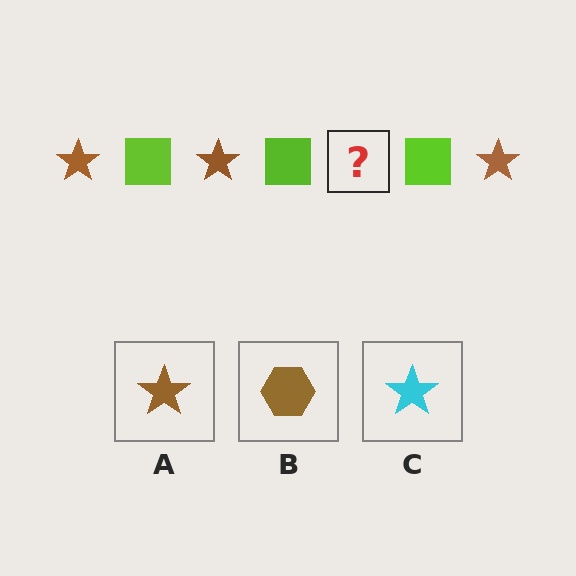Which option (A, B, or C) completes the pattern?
A.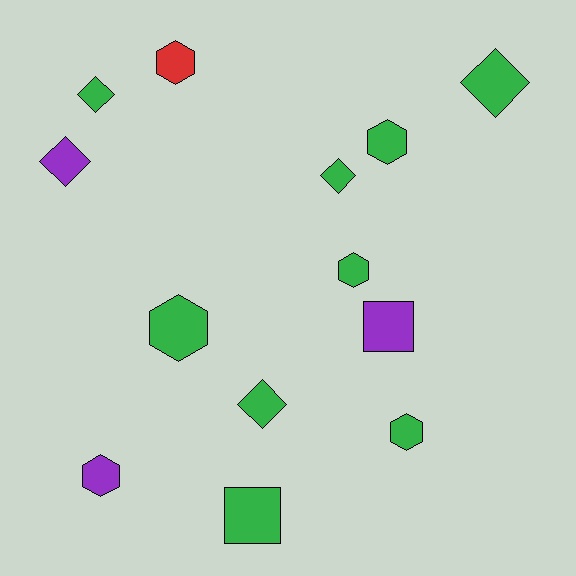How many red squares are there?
There are no red squares.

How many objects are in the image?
There are 13 objects.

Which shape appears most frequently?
Hexagon, with 6 objects.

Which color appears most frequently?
Green, with 9 objects.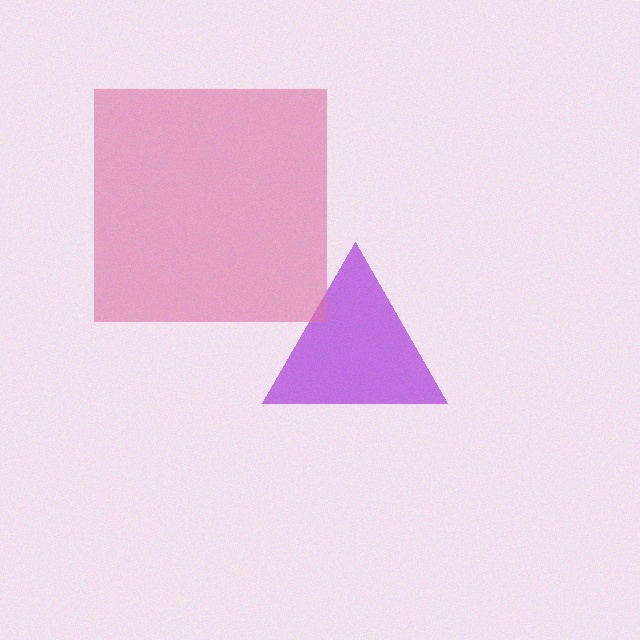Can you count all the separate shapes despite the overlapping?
Yes, there are 2 separate shapes.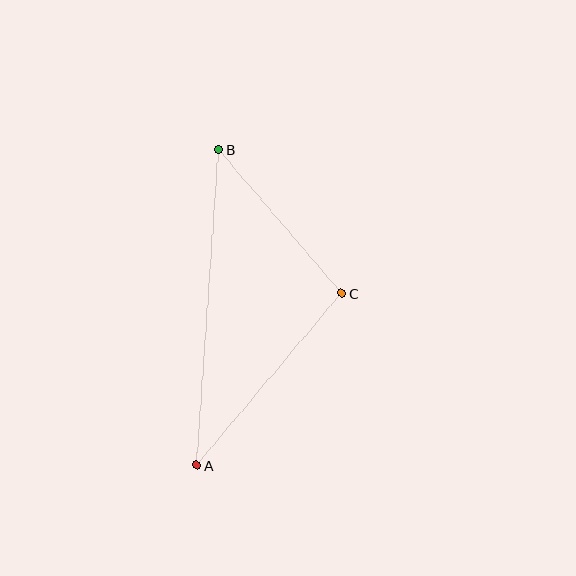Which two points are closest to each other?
Points B and C are closest to each other.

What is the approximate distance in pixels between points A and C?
The distance between A and C is approximately 225 pixels.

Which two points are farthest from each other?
Points A and B are farthest from each other.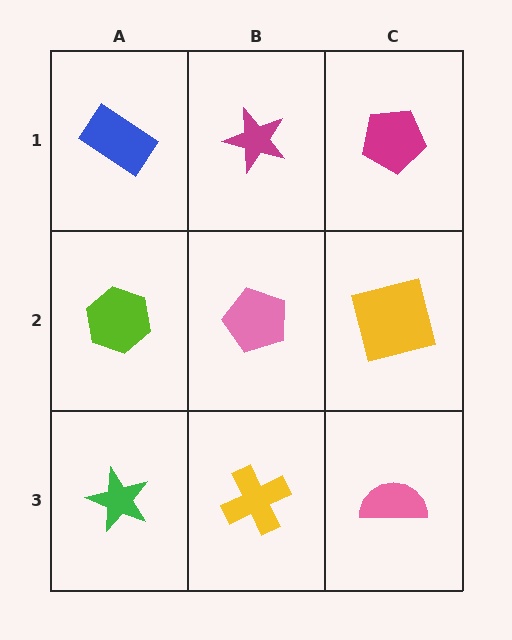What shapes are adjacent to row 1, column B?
A pink pentagon (row 2, column B), a blue rectangle (row 1, column A), a magenta pentagon (row 1, column C).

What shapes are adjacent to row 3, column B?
A pink pentagon (row 2, column B), a green star (row 3, column A), a pink semicircle (row 3, column C).